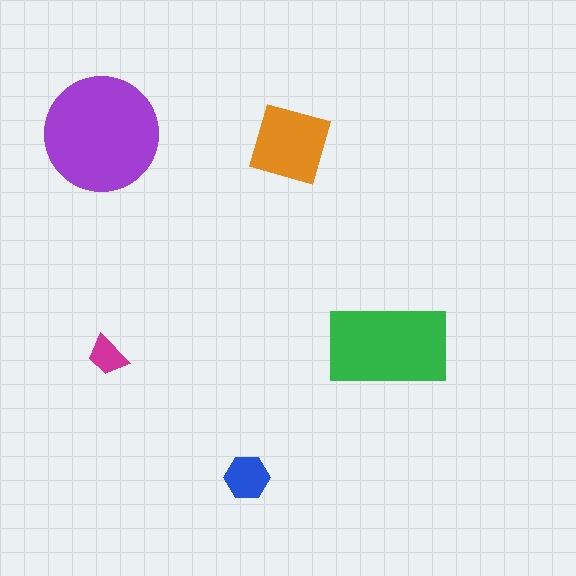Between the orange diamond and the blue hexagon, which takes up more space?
The orange diamond.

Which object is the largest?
The purple circle.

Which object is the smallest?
The magenta trapezoid.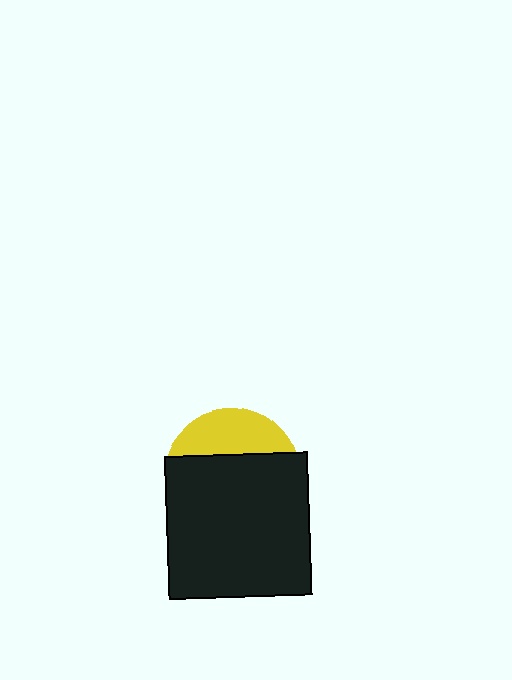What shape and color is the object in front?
The object in front is a black square.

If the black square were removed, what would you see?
You would see the complete yellow circle.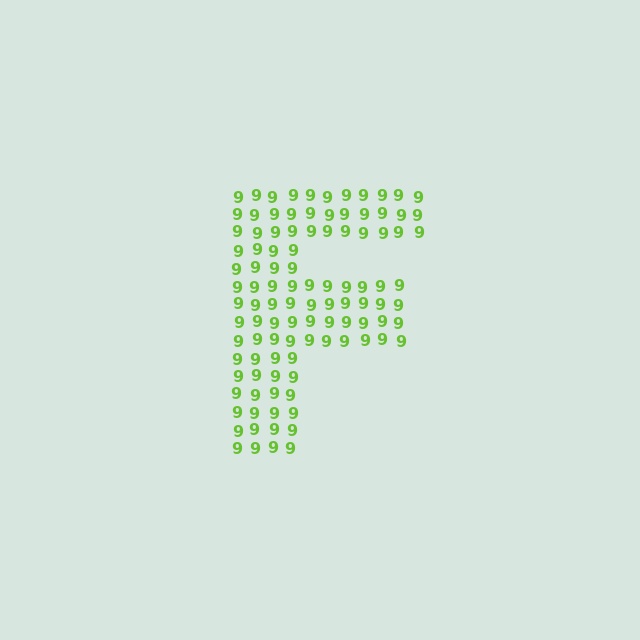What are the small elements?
The small elements are digit 9's.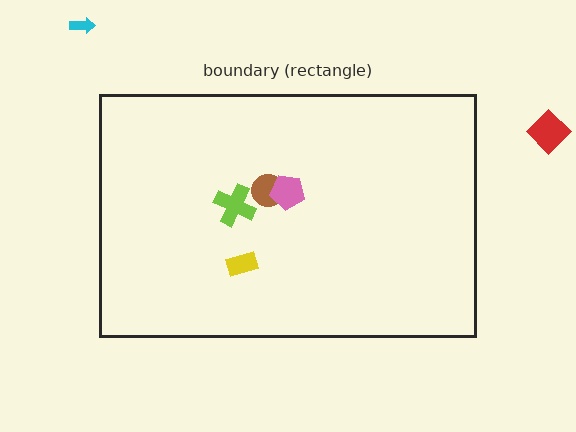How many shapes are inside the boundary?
4 inside, 2 outside.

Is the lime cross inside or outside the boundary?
Inside.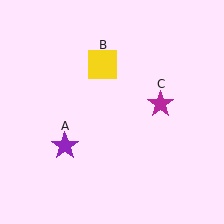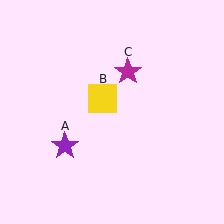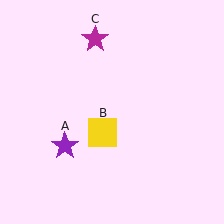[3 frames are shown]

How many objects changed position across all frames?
2 objects changed position: yellow square (object B), magenta star (object C).